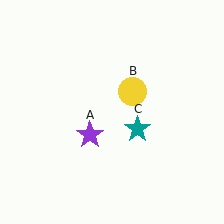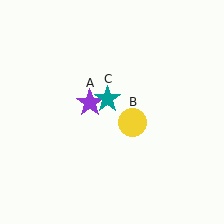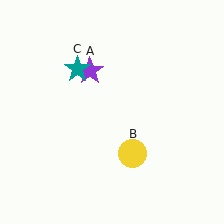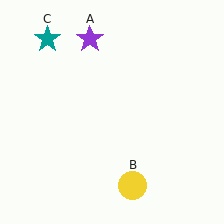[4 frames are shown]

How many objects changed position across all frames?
3 objects changed position: purple star (object A), yellow circle (object B), teal star (object C).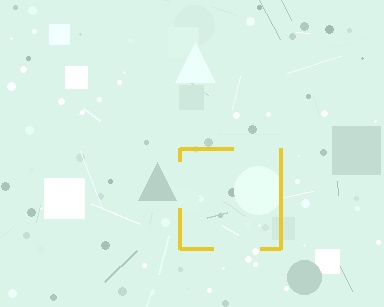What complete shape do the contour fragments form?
The contour fragments form a square.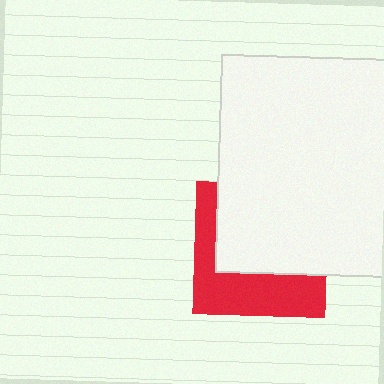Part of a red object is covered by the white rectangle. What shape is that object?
It is a square.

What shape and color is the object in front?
The object in front is a white rectangle.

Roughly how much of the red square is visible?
A small part of it is visible (roughly 43%).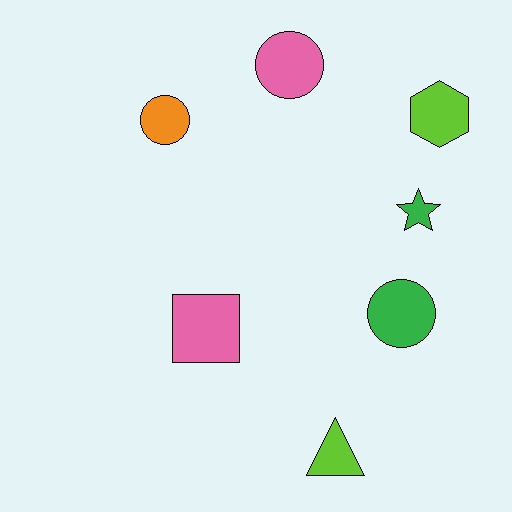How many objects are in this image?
There are 7 objects.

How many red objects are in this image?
There are no red objects.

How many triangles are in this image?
There is 1 triangle.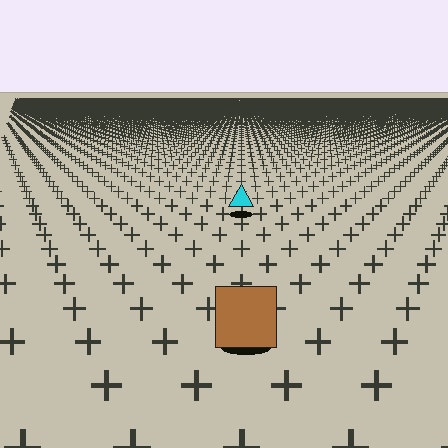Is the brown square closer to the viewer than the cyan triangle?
Yes. The brown square is closer — you can tell from the texture gradient: the ground texture is coarser near it.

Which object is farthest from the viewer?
The cyan triangle is farthest from the viewer. It appears smaller and the ground texture around it is denser.